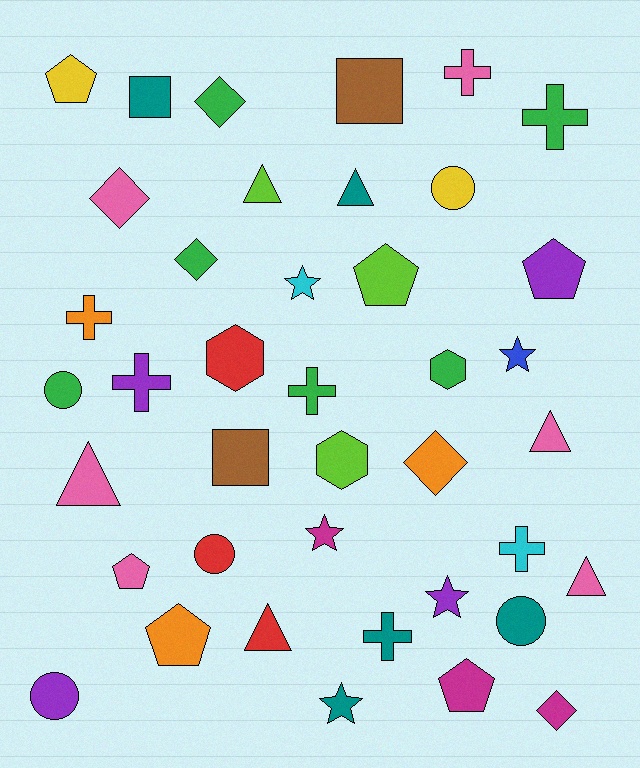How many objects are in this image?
There are 40 objects.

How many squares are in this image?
There are 3 squares.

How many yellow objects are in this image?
There are 2 yellow objects.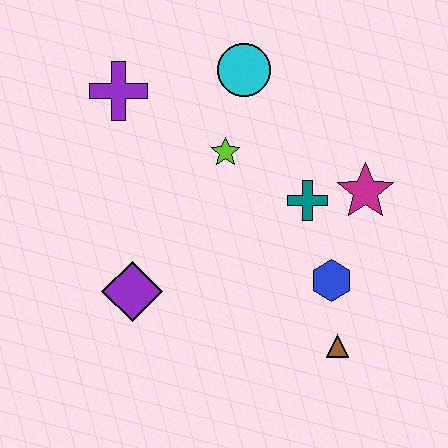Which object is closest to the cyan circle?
The lime star is closest to the cyan circle.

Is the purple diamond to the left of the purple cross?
No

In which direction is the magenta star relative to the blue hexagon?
The magenta star is above the blue hexagon.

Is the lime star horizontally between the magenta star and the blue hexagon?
No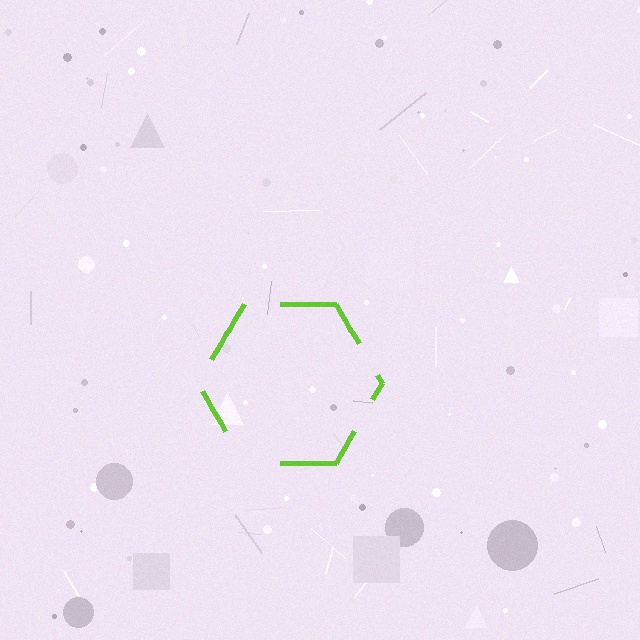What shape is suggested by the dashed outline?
The dashed outline suggests a hexagon.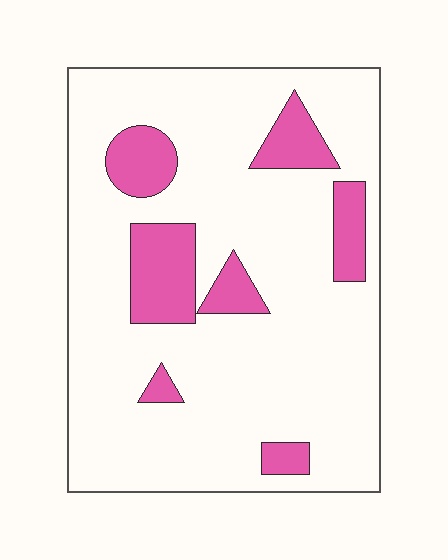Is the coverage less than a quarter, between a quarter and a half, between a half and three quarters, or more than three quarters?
Less than a quarter.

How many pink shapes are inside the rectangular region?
7.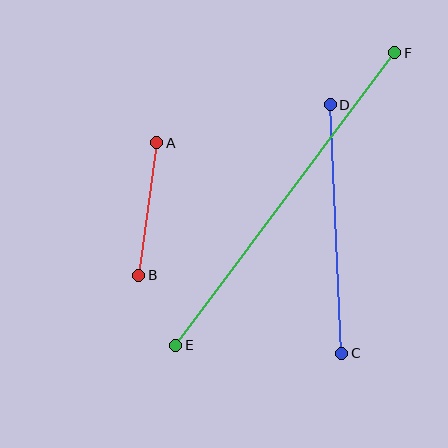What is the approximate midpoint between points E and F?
The midpoint is at approximately (285, 199) pixels.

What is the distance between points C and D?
The distance is approximately 249 pixels.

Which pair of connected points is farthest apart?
Points E and F are farthest apart.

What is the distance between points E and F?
The distance is approximately 365 pixels.